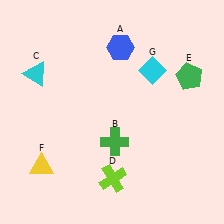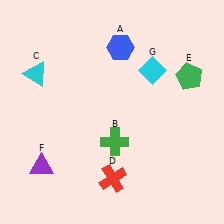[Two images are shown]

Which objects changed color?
D changed from lime to red. F changed from yellow to purple.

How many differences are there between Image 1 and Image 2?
There are 2 differences between the two images.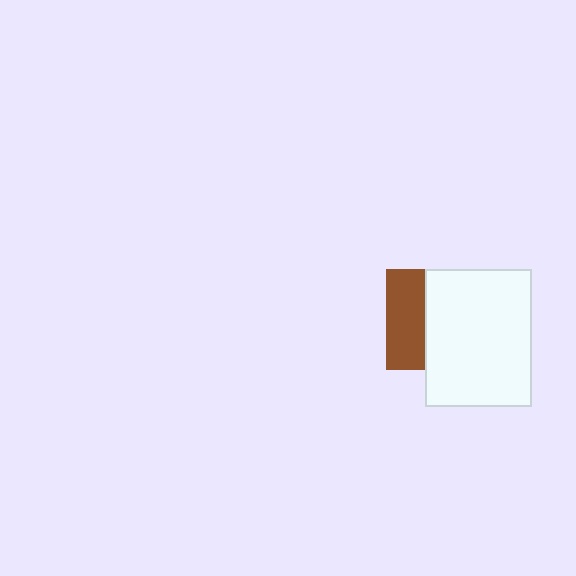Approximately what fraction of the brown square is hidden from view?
Roughly 61% of the brown square is hidden behind the white rectangle.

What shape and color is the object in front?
The object in front is a white rectangle.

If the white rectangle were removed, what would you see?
You would see the complete brown square.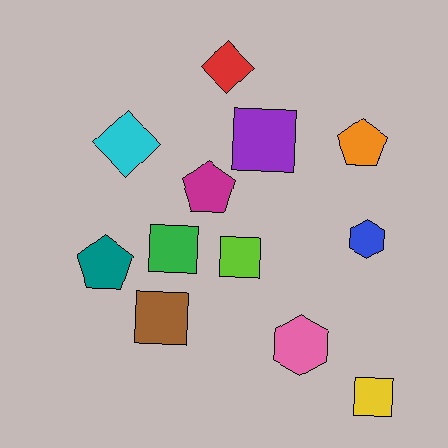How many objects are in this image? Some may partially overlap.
There are 12 objects.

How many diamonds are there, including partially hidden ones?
There are 2 diamonds.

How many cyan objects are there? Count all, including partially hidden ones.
There is 1 cyan object.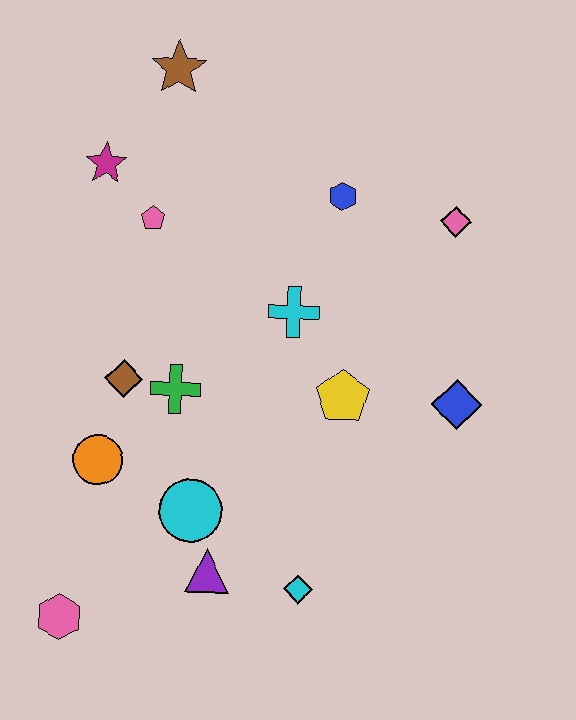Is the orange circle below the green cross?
Yes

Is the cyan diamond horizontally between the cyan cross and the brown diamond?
No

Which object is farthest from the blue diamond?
The pink hexagon is farthest from the blue diamond.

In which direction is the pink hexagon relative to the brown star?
The pink hexagon is below the brown star.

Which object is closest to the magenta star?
The pink pentagon is closest to the magenta star.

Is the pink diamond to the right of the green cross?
Yes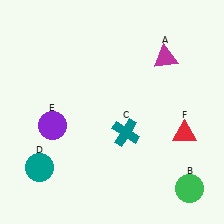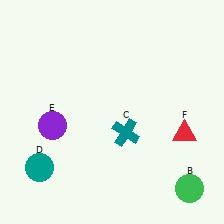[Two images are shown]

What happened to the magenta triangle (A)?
The magenta triangle (A) was removed in Image 2. It was in the top-right area of Image 1.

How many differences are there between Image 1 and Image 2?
There is 1 difference between the two images.